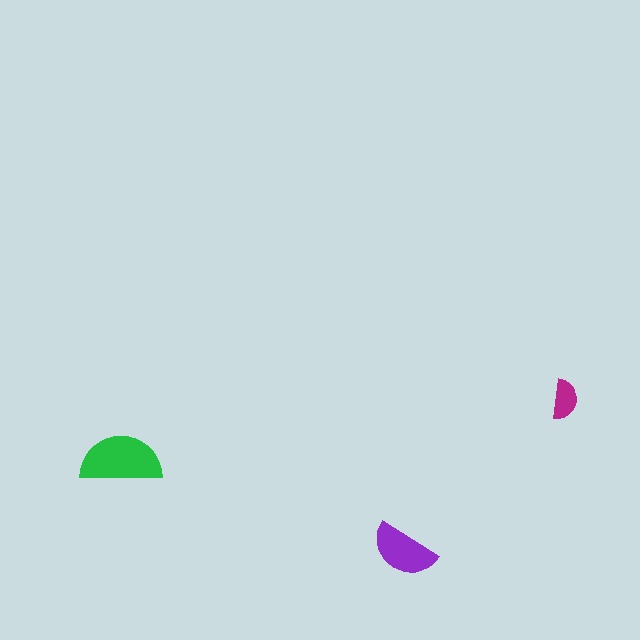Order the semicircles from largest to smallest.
the green one, the purple one, the magenta one.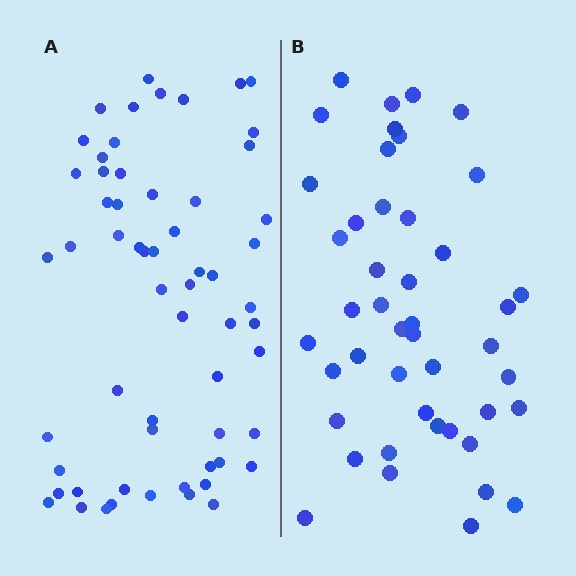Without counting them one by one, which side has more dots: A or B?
Region A (the left region) has more dots.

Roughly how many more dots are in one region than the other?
Region A has approximately 15 more dots than region B.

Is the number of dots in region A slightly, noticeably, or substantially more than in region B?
Region A has noticeably more, but not dramatically so. The ratio is roughly 1.3 to 1.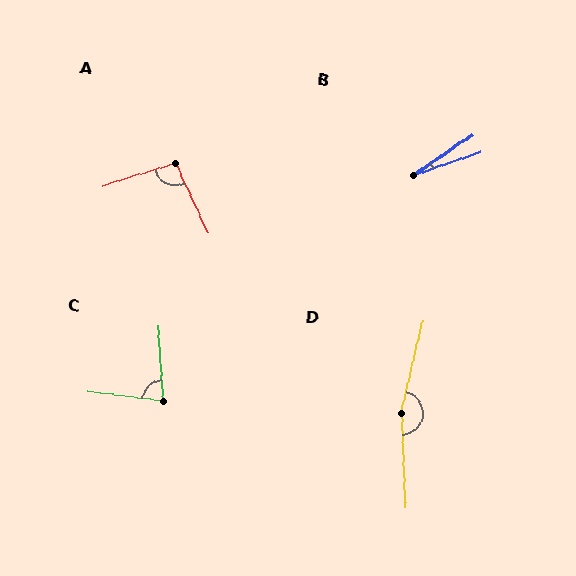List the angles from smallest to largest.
B (16°), C (80°), A (97°), D (164°).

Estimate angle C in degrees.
Approximately 80 degrees.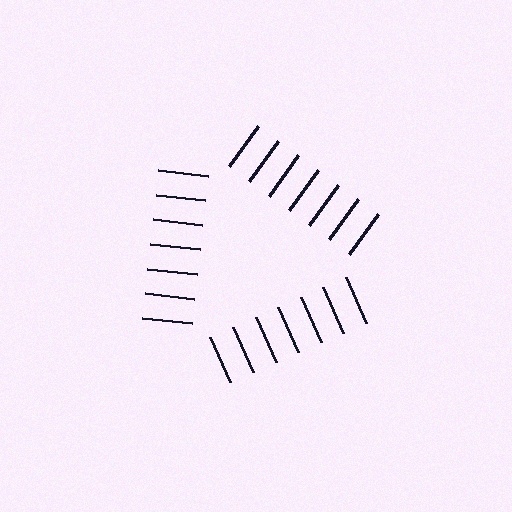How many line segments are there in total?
21 — 7 along each of the 3 edges.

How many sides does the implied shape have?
3 sides — the line-ends trace a triangle.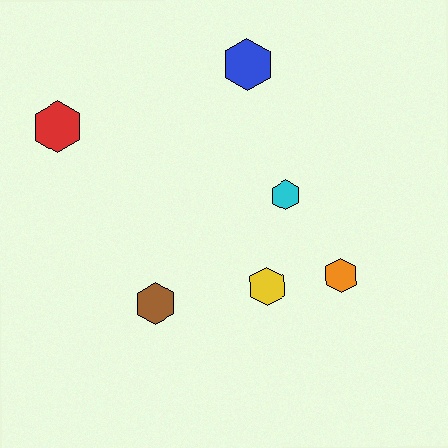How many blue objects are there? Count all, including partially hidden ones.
There is 1 blue object.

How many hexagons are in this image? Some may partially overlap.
There are 6 hexagons.